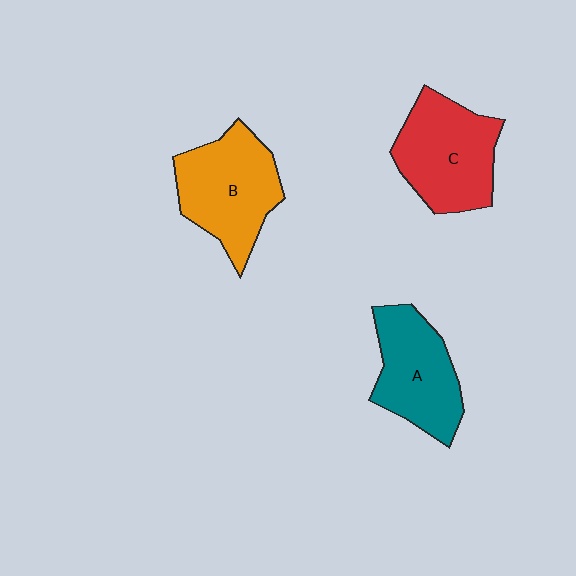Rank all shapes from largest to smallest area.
From largest to smallest: B (orange), C (red), A (teal).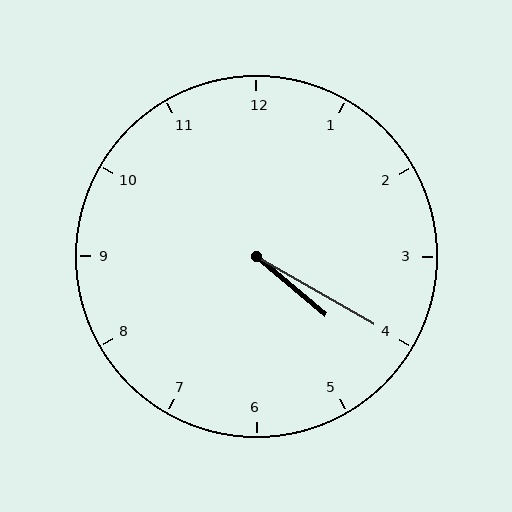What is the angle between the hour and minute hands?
Approximately 10 degrees.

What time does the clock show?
4:20.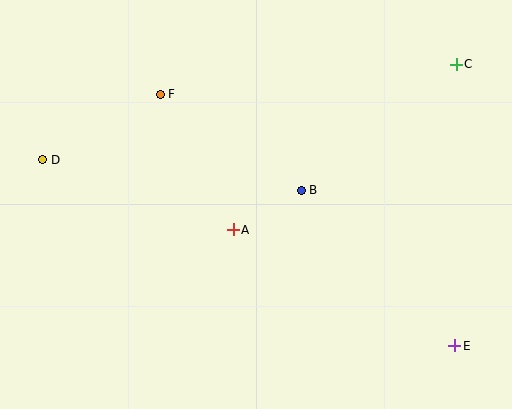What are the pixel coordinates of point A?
Point A is at (233, 230).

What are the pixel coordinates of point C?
Point C is at (456, 64).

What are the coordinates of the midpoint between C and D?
The midpoint between C and D is at (250, 112).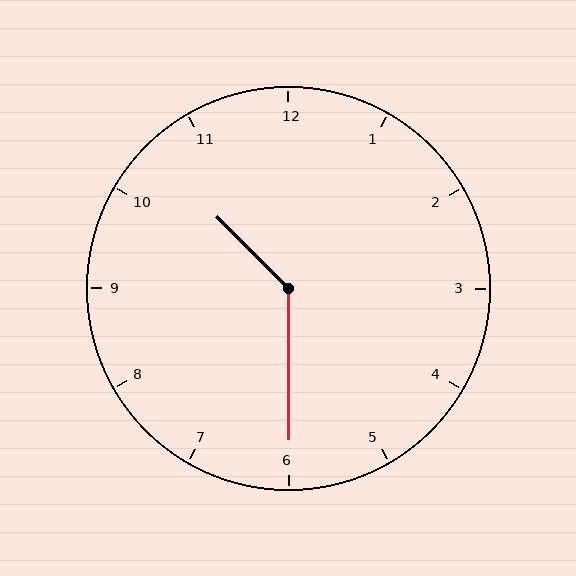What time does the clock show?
10:30.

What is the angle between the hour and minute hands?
Approximately 135 degrees.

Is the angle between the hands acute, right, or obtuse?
It is obtuse.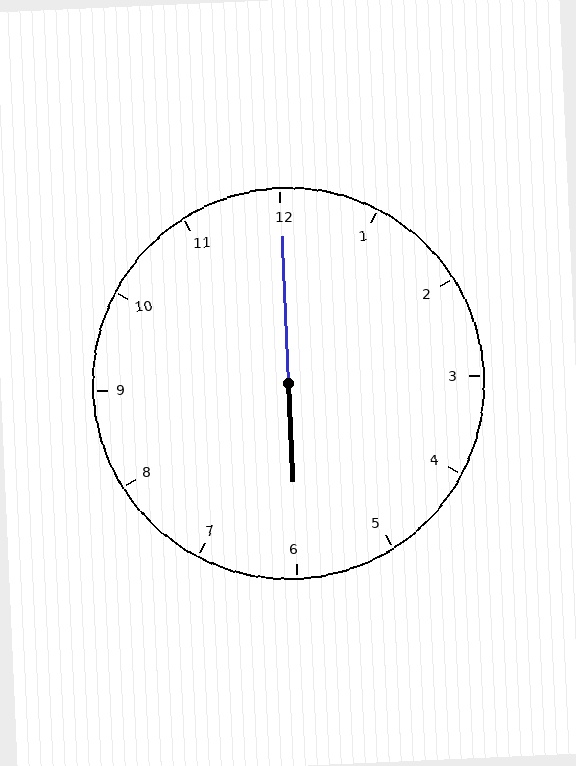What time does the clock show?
6:00.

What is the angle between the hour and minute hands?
Approximately 180 degrees.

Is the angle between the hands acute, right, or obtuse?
It is obtuse.